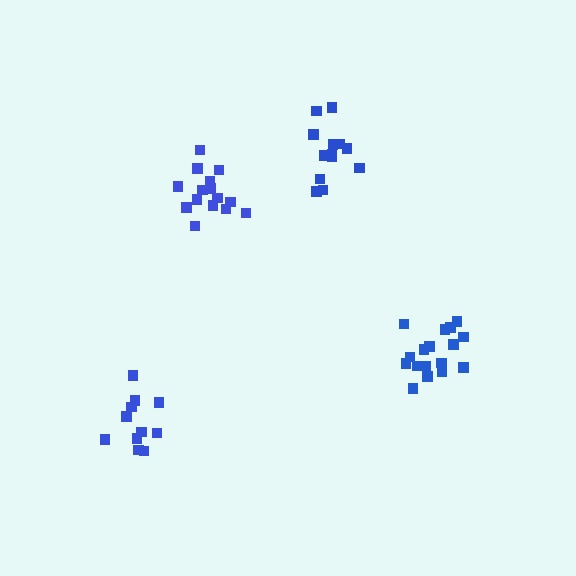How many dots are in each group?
Group 1: 11 dots, Group 2: 17 dots, Group 3: 13 dots, Group 4: 15 dots (56 total).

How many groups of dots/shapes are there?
There are 4 groups.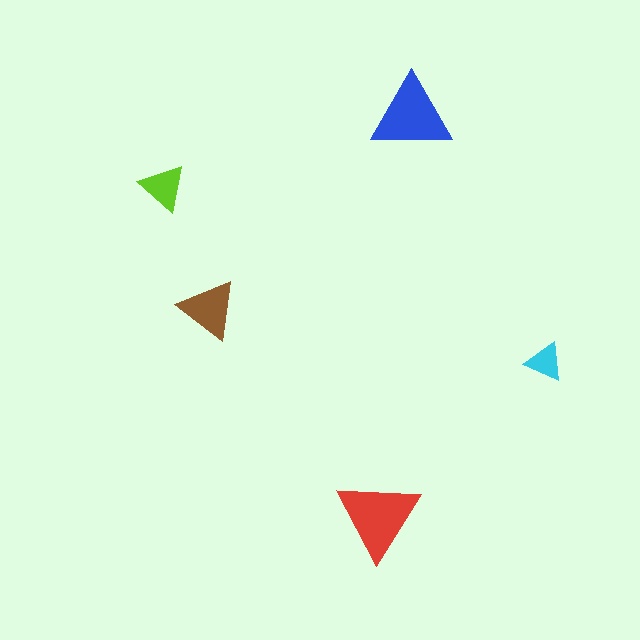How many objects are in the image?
There are 5 objects in the image.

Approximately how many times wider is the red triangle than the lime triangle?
About 2 times wider.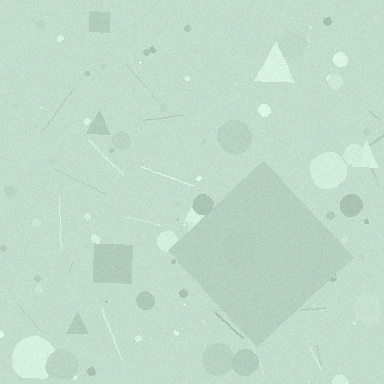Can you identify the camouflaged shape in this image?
The camouflaged shape is a diamond.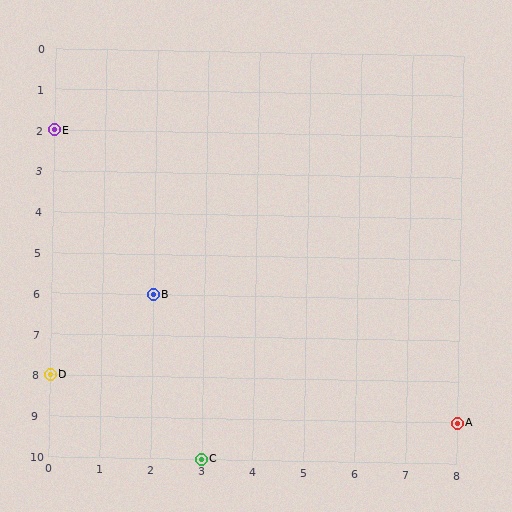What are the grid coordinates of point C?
Point C is at grid coordinates (3, 10).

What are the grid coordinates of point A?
Point A is at grid coordinates (8, 9).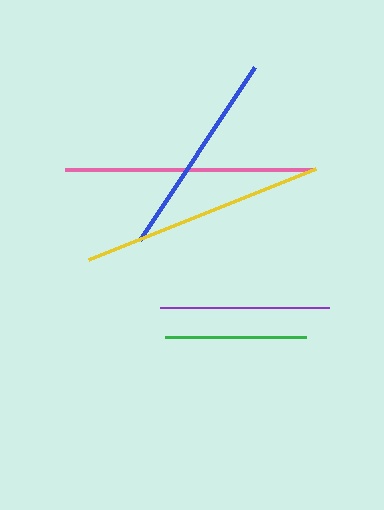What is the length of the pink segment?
The pink segment is approximately 247 pixels long.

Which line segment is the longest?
The pink line is the longest at approximately 247 pixels.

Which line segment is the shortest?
The green line is the shortest at approximately 141 pixels.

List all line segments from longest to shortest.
From longest to shortest: pink, yellow, blue, purple, green.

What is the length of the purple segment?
The purple segment is approximately 169 pixels long.